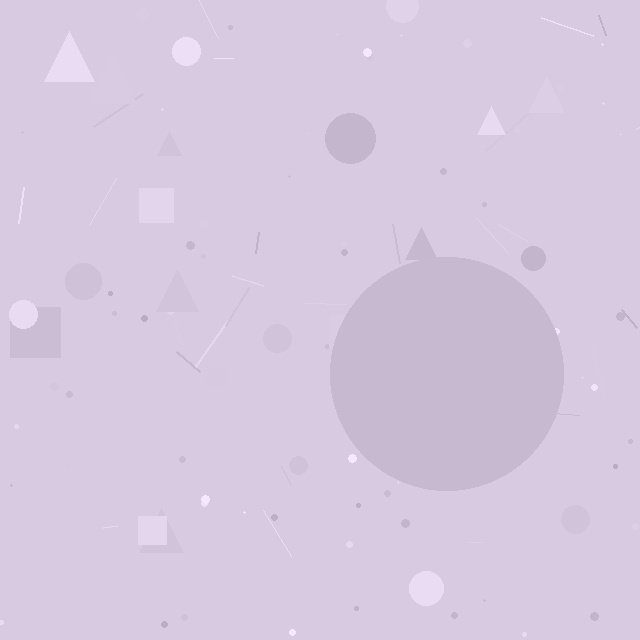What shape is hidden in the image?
A circle is hidden in the image.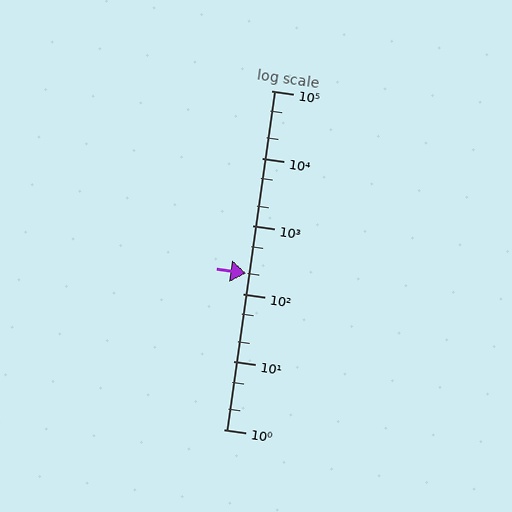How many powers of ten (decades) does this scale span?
The scale spans 5 decades, from 1 to 100000.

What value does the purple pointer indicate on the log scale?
The pointer indicates approximately 200.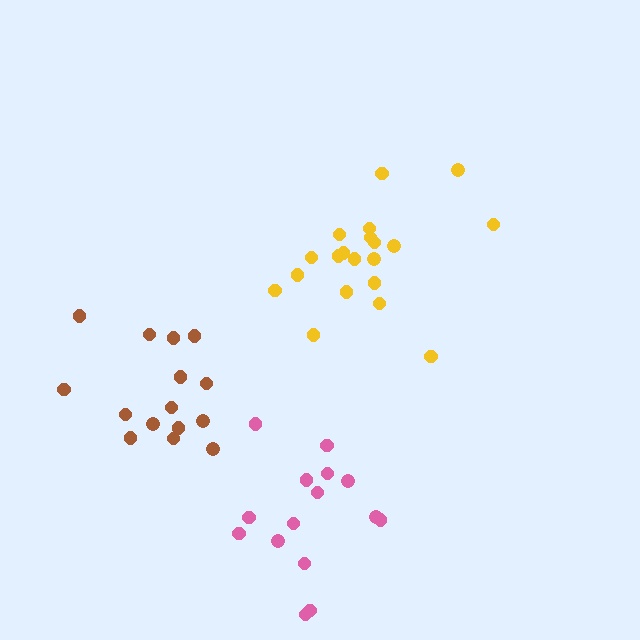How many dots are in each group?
Group 1: 15 dots, Group 2: 15 dots, Group 3: 20 dots (50 total).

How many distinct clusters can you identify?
There are 3 distinct clusters.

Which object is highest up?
The yellow cluster is topmost.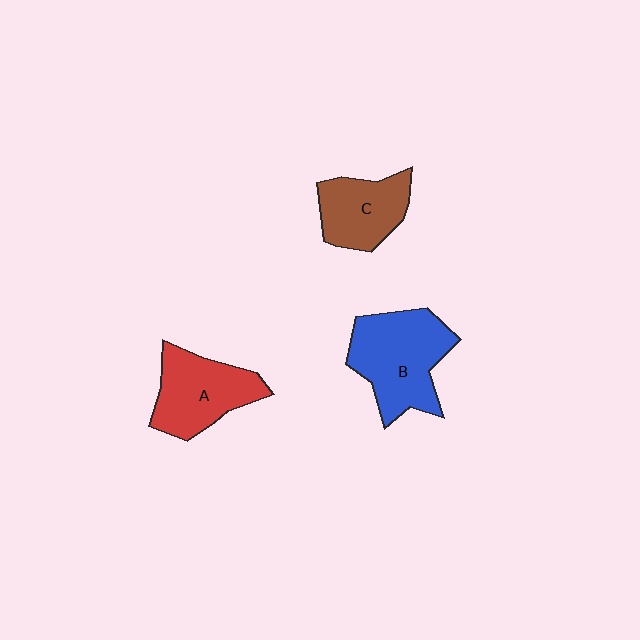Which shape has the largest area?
Shape B (blue).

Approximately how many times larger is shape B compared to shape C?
Approximately 1.5 times.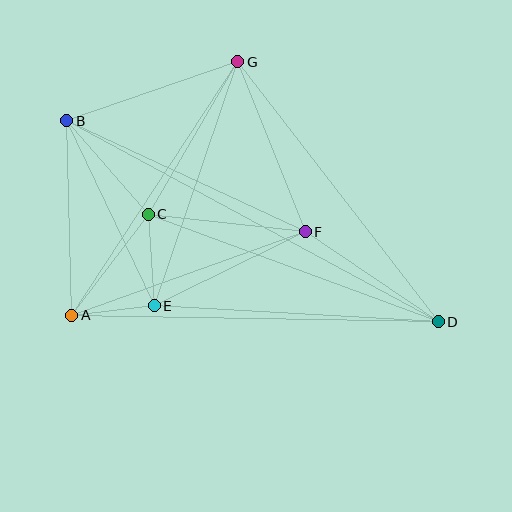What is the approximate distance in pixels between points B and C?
The distance between B and C is approximately 124 pixels.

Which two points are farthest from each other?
Points B and D are farthest from each other.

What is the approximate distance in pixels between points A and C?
The distance between A and C is approximately 127 pixels.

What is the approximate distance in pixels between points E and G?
The distance between E and G is approximately 258 pixels.